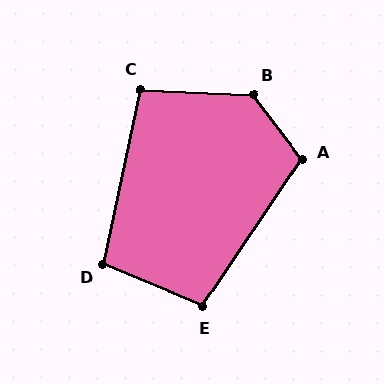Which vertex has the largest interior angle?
B, at approximately 130 degrees.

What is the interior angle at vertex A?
Approximately 109 degrees (obtuse).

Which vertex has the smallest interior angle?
C, at approximately 99 degrees.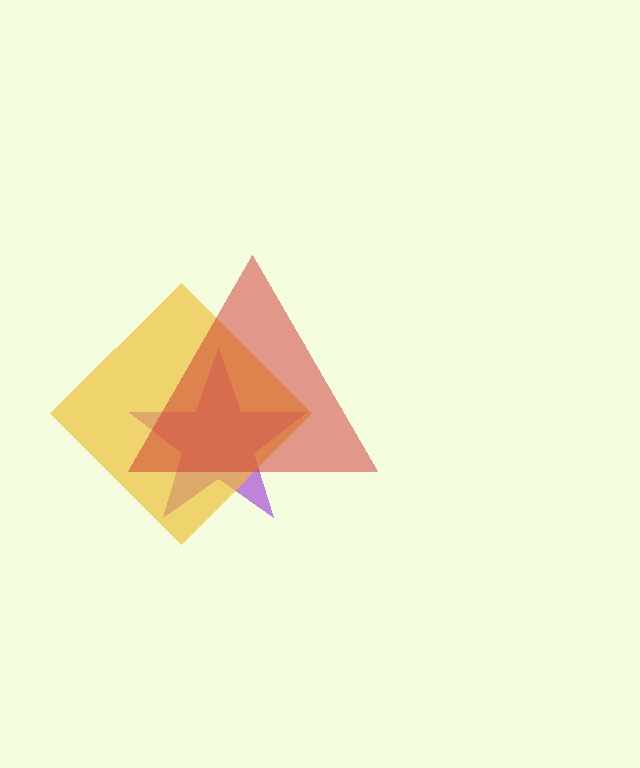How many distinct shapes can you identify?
There are 3 distinct shapes: a purple star, a yellow diamond, a red triangle.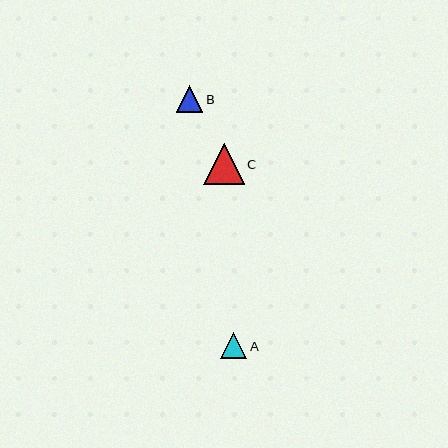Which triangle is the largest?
Triangle C is the largest with a size of approximately 40 pixels.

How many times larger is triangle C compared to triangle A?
Triangle C is approximately 1.5 times the size of triangle A.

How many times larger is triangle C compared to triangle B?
Triangle C is approximately 1.5 times the size of triangle B.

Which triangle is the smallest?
Triangle B is the smallest with a size of approximately 26 pixels.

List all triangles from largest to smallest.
From largest to smallest: C, A, B.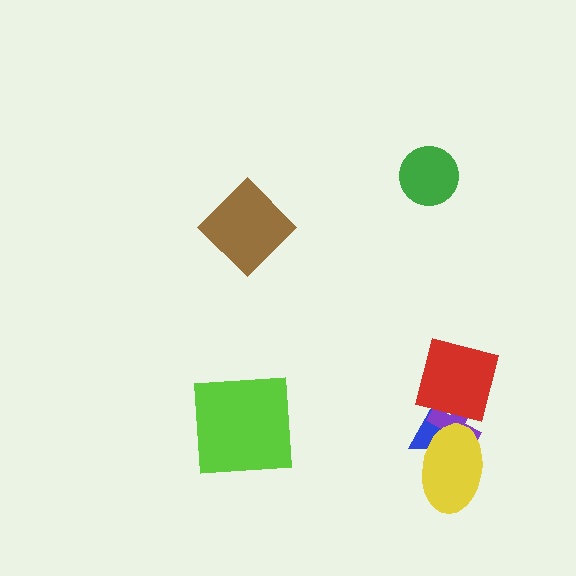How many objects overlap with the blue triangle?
3 objects overlap with the blue triangle.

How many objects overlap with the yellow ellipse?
2 objects overlap with the yellow ellipse.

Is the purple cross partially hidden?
Yes, it is partially covered by another shape.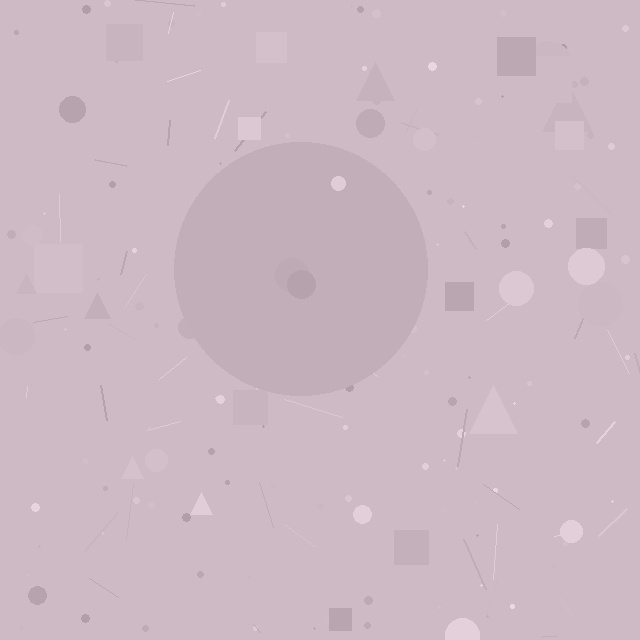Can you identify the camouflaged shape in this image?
The camouflaged shape is a circle.